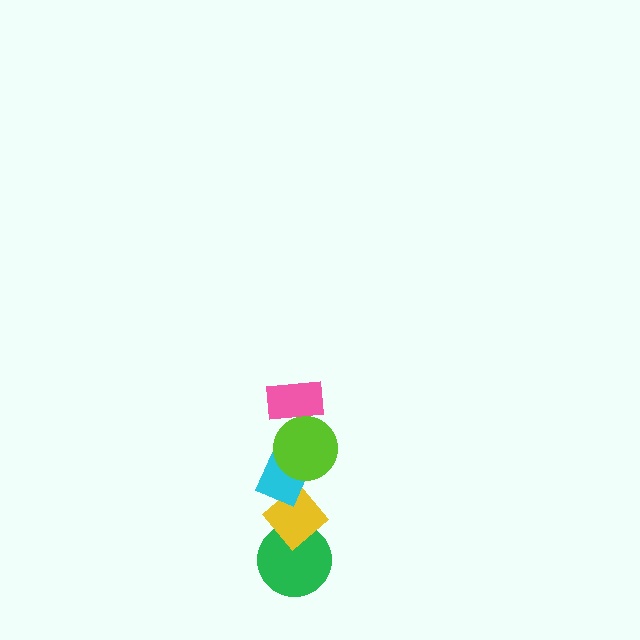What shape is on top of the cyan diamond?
The lime circle is on top of the cyan diamond.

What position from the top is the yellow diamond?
The yellow diamond is 4th from the top.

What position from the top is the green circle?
The green circle is 5th from the top.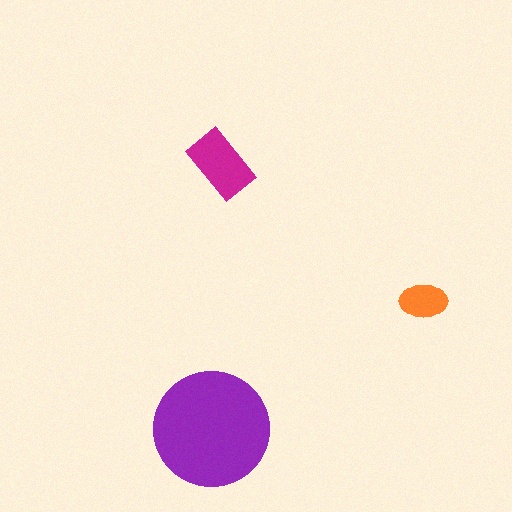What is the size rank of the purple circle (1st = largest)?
1st.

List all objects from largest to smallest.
The purple circle, the magenta rectangle, the orange ellipse.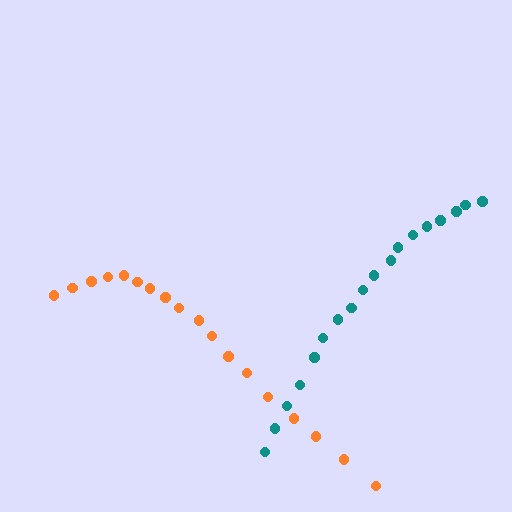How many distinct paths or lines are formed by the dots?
There are 2 distinct paths.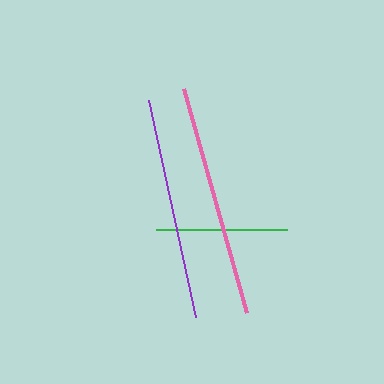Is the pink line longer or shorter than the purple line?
The pink line is longer than the purple line.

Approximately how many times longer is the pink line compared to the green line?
The pink line is approximately 1.8 times the length of the green line.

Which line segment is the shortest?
The green line is the shortest at approximately 131 pixels.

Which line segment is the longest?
The pink line is the longest at approximately 233 pixels.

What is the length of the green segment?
The green segment is approximately 131 pixels long.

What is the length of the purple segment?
The purple segment is approximately 223 pixels long.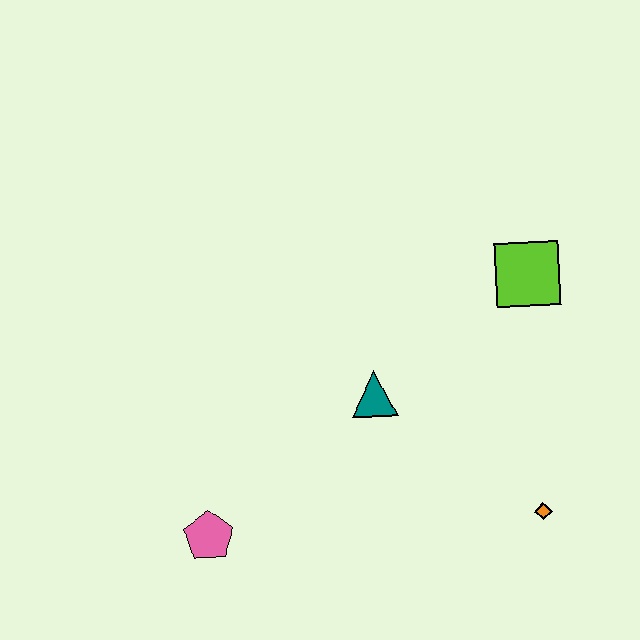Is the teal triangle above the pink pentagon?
Yes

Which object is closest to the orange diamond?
The teal triangle is closest to the orange diamond.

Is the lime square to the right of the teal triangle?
Yes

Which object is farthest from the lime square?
The pink pentagon is farthest from the lime square.